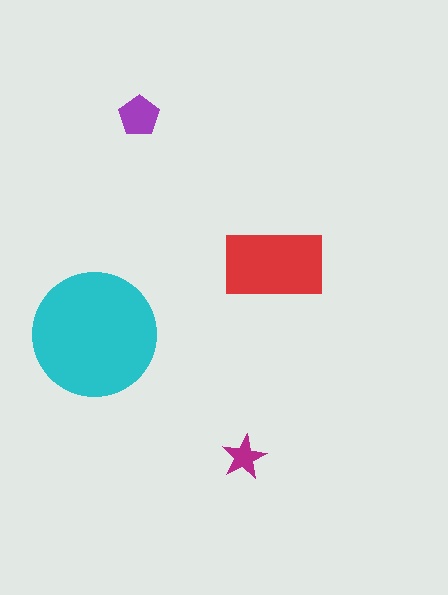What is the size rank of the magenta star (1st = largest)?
4th.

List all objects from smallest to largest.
The magenta star, the purple pentagon, the red rectangle, the cyan circle.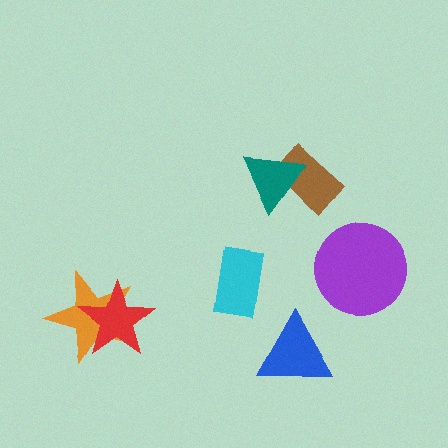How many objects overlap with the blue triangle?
0 objects overlap with the blue triangle.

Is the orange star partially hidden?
Yes, it is partially covered by another shape.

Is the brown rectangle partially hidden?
Yes, it is partially covered by another shape.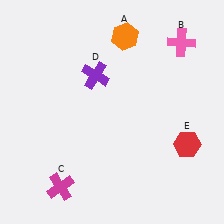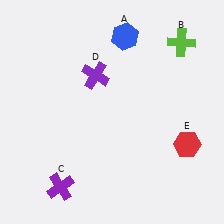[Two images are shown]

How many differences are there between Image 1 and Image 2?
There are 3 differences between the two images.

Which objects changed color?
A changed from orange to blue. B changed from pink to lime. C changed from magenta to purple.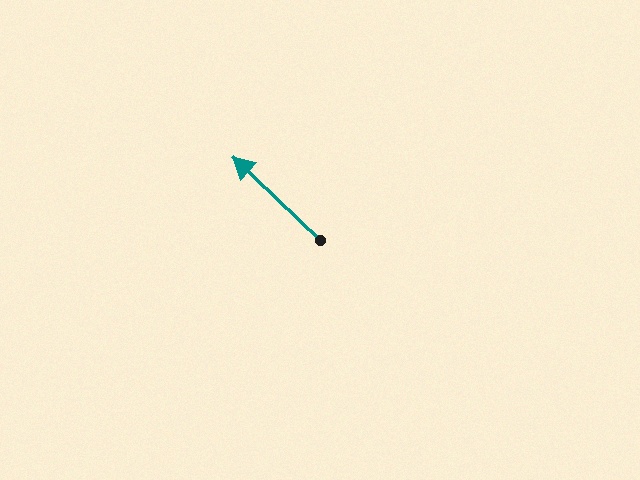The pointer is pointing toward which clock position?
Roughly 10 o'clock.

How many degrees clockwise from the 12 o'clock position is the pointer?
Approximately 314 degrees.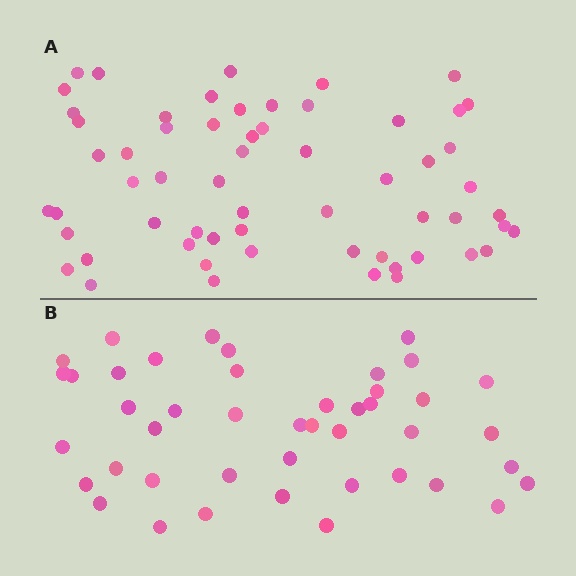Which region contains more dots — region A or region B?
Region A (the top region) has more dots.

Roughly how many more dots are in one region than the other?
Region A has approximately 15 more dots than region B.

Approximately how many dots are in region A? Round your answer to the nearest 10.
About 60 dots.